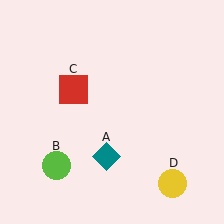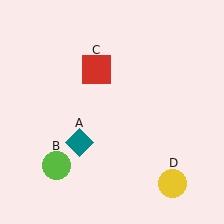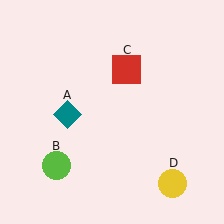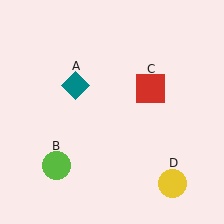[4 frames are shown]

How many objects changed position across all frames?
2 objects changed position: teal diamond (object A), red square (object C).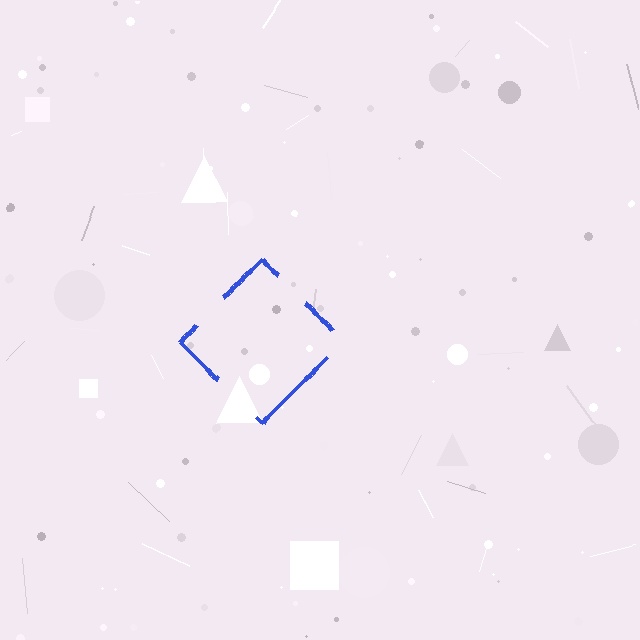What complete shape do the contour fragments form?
The contour fragments form a diamond.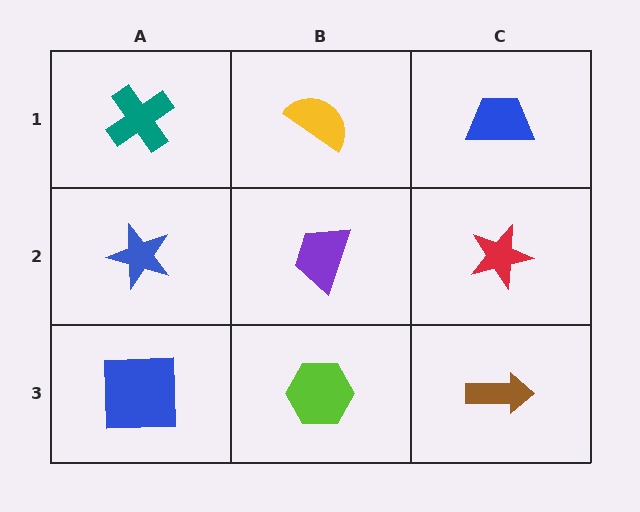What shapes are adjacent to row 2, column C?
A blue trapezoid (row 1, column C), a brown arrow (row 3, column C), a purple trapezoid (row 2, column B).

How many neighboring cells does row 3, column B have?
3.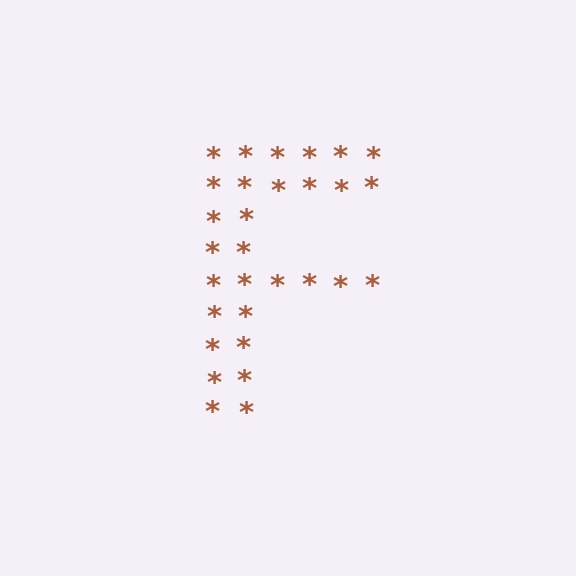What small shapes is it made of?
It is made of small asterisks.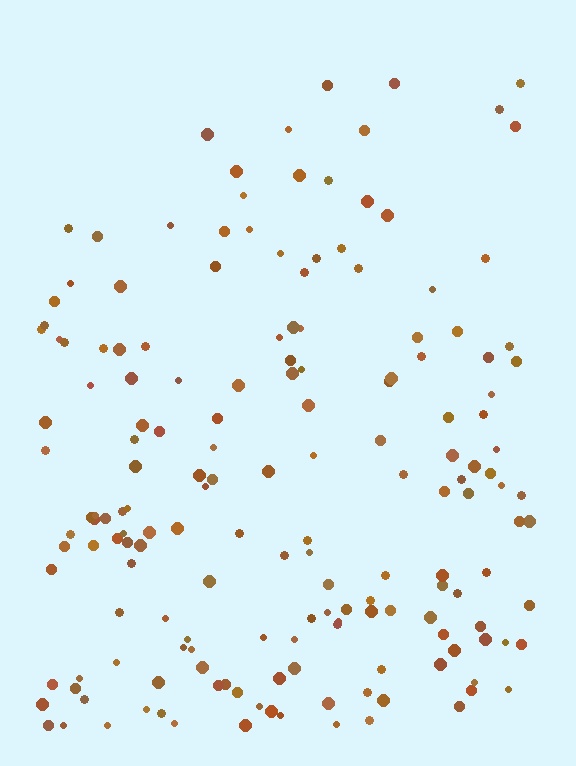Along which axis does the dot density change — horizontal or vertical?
Vertical.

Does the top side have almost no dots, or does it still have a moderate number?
Still a moderate number, just noticeably fewer than the bottom.